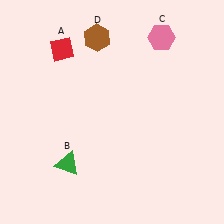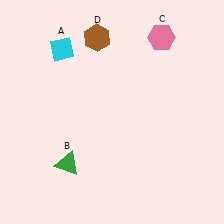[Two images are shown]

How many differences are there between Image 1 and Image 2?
There is 1 difference between the two images.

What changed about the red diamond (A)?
In Image 1, A is red. In Image 2, it changed to cyan.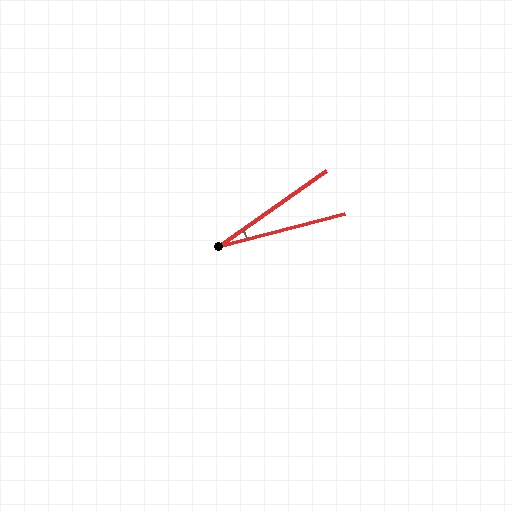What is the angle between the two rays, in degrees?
Approximately 21 degrees.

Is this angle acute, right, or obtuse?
It is acute.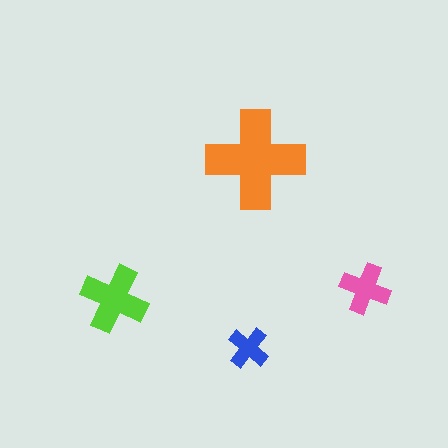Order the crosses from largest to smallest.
the orange one, the lime one, the pink one, the blue one.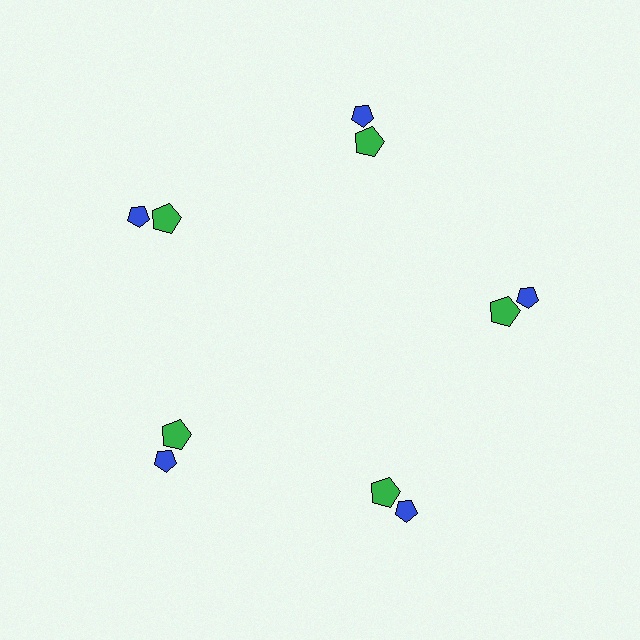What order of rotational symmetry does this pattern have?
This pattern has 5-fold rotational symmetry.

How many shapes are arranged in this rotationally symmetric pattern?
There are 10 shapes, arranged in 5 groups of 2.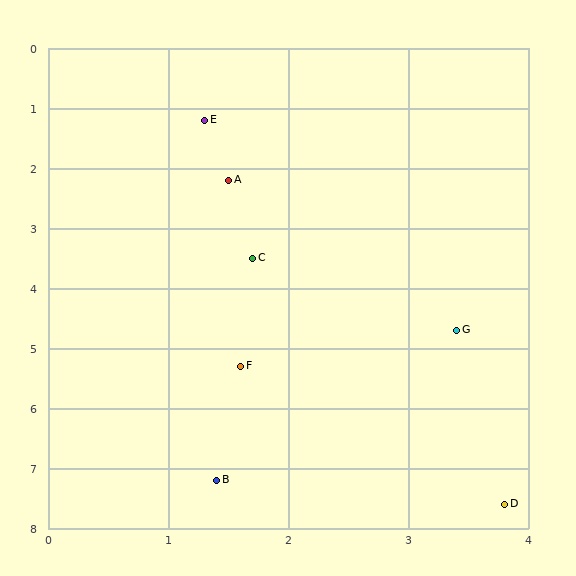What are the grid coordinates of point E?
Point E is at approximately (1.3, 1.2).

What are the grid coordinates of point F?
Point F is at approximately (1.6, 5.3).